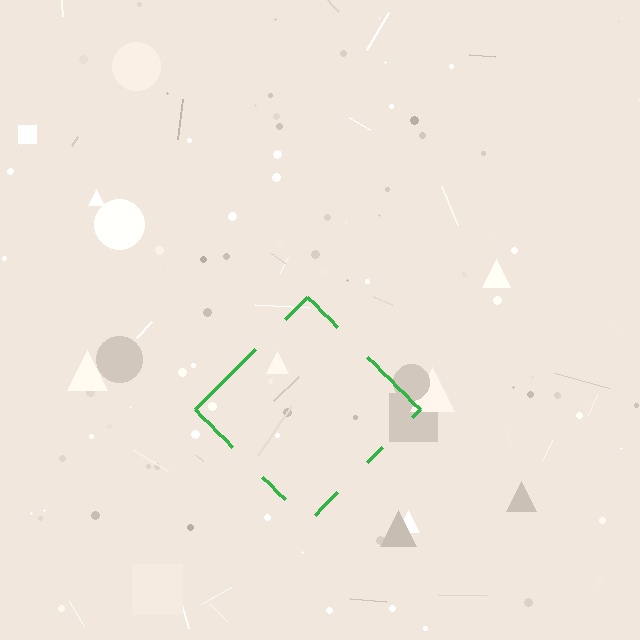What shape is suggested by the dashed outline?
The dashed outline suggests a diamond.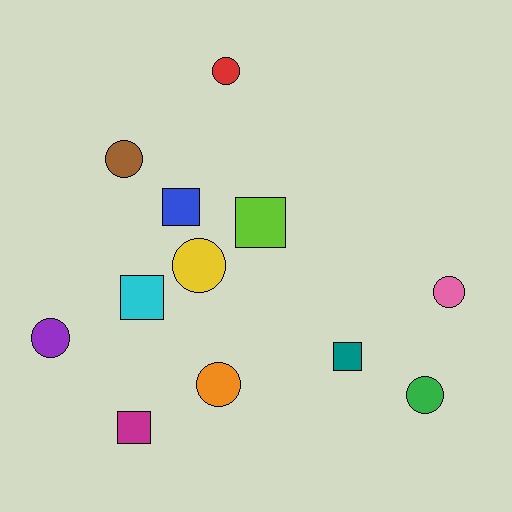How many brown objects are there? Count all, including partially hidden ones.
There is 1 brown object.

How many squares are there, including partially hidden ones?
There are 5 squares.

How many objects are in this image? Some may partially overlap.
There are 12 objects.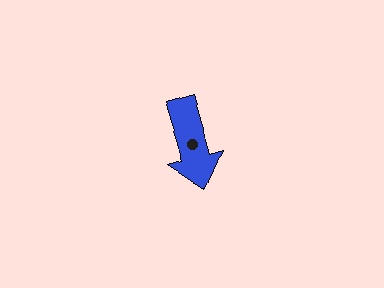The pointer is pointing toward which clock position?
Roughly 5 o'clock.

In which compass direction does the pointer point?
South.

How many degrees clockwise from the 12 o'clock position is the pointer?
Approximately 163 degrees.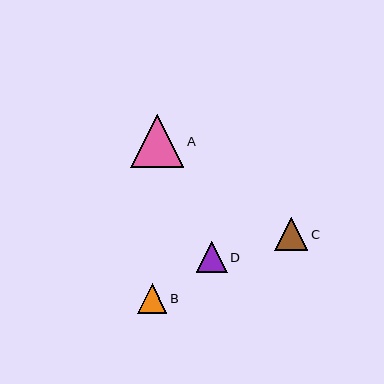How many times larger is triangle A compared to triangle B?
Triangle A is approximately 1.8 times the size of triangle B.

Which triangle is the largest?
Triangle A is the largest with a size of approximately 53 pixels.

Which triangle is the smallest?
Triangle B is the smallest with a size of approximately 29 pixels.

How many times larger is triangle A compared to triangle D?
Triangle A is approximately 1.7 times the size of triangle D.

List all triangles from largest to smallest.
From largest to smallest: A, C, D, B.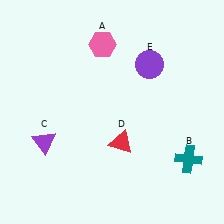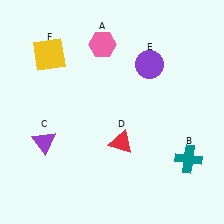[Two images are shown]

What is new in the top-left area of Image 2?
A yellow square (F) was added in the top-left area of Image 2.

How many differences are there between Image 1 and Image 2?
There is 1 difference between the two images.